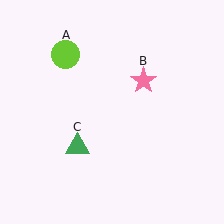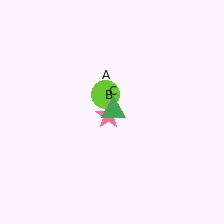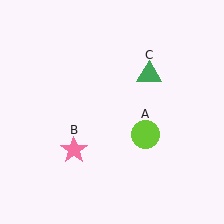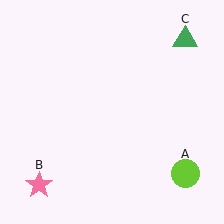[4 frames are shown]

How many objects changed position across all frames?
3 objects changed position: lime circle (object A), pink star (object B), green triangle (object C).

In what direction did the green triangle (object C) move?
The green triangle (object C) moved up and to the right.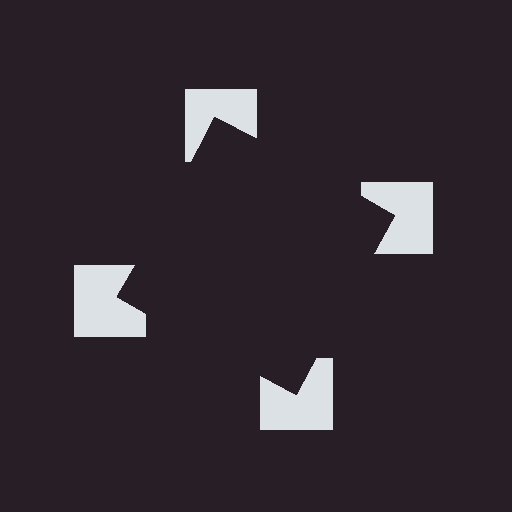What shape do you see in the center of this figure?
An illusory square — its edges are inferred from the aligned wedge cuts in the notched squares, not physically drawn.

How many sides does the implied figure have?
4 sides.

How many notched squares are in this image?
There are 4 — one at each vertex of the illusory square.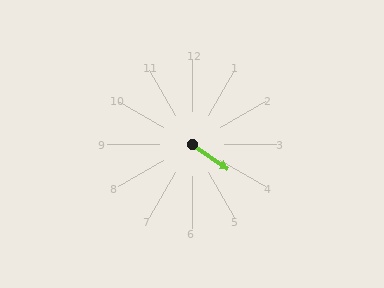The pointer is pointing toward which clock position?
Roughly 4 o'clock.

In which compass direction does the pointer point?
Southeast.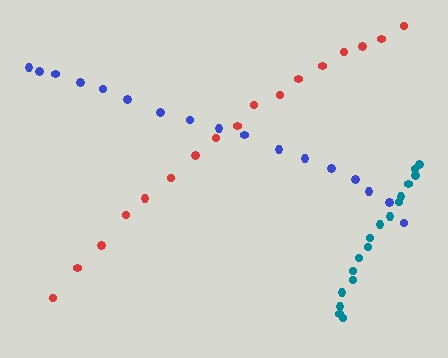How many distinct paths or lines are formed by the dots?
There are 3 distinct paths.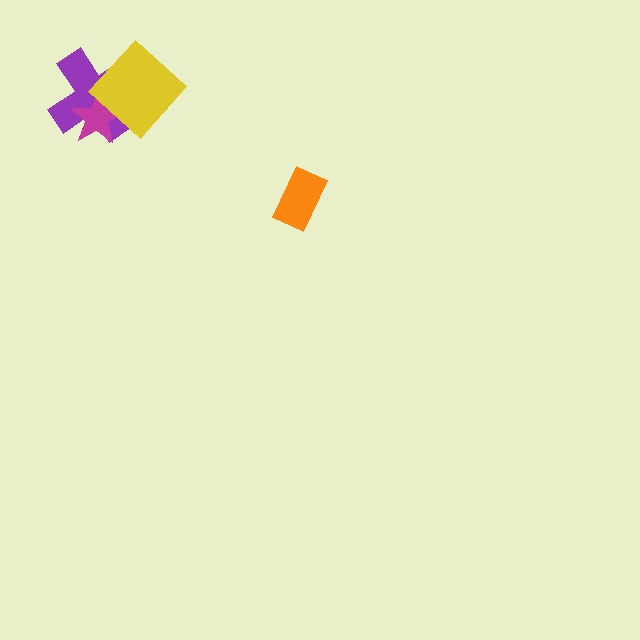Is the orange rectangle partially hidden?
No, no other shape covers it.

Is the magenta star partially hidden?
Yes, it is partially covered by another shape.